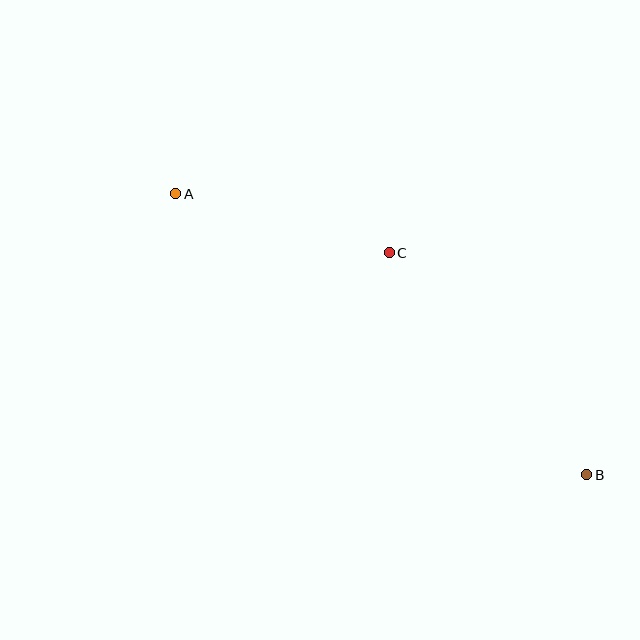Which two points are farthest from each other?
Points A and B are farthest from each other.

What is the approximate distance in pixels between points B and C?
The distance between B and C is approximately 298 pixels.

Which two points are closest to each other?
Points A and C are closest to each other.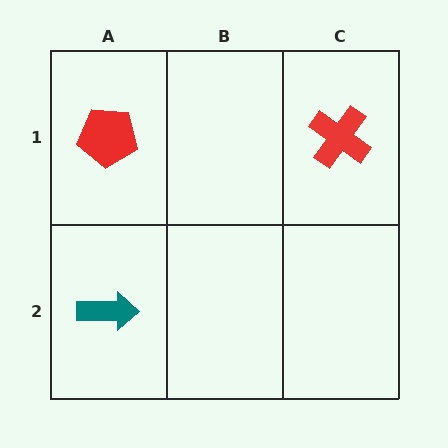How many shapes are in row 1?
2 shapes.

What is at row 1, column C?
A red cross.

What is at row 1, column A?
A red pentagon.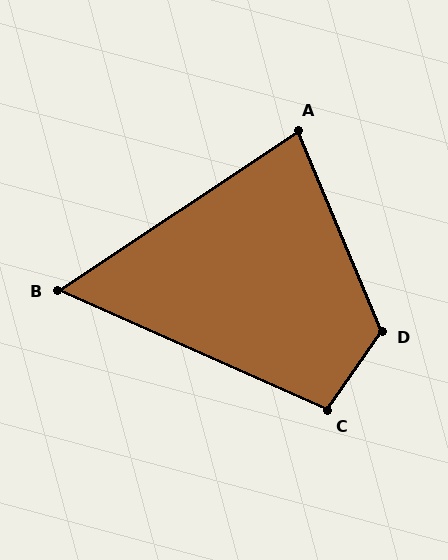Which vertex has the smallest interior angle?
B, at approximately 57 degrees.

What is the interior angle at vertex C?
Approximately 101 degrees (obtuse).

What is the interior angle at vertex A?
Approximately 79 degrees (acute).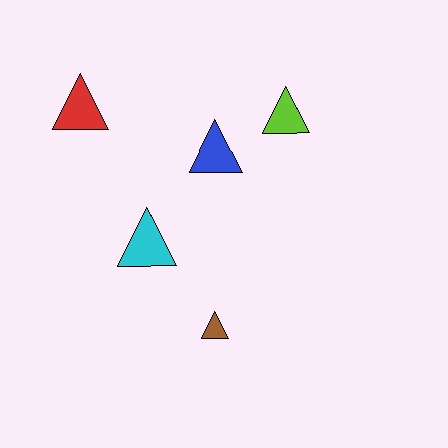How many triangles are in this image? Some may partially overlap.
There are 5 triangles.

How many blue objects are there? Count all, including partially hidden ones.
There is 1 blue object.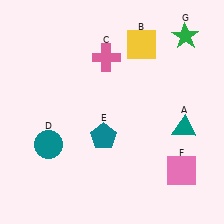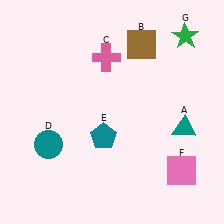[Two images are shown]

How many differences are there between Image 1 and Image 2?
There is 1 difference between the two images.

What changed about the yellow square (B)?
In Image 1, B is yellow. In Image 2, it changed to brown.